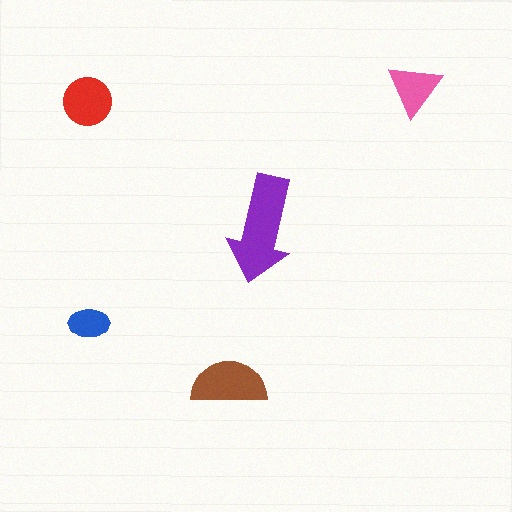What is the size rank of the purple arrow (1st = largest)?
1st.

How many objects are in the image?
There are 5 objects in the image.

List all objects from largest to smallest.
The purple arrow, the brown semicircle, the red circle, the pink triangle, the blue ellipse.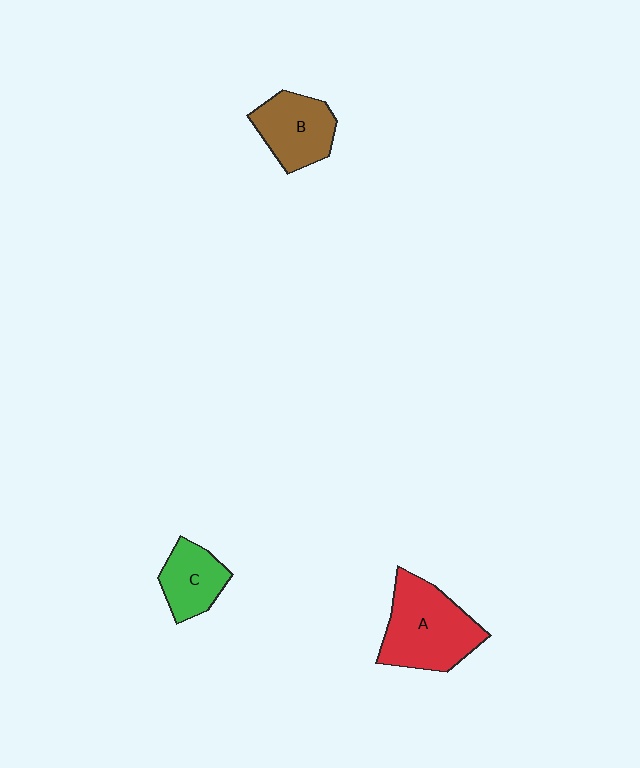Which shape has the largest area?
Shape A (red).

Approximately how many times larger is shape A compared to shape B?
Approximately 1.5 times.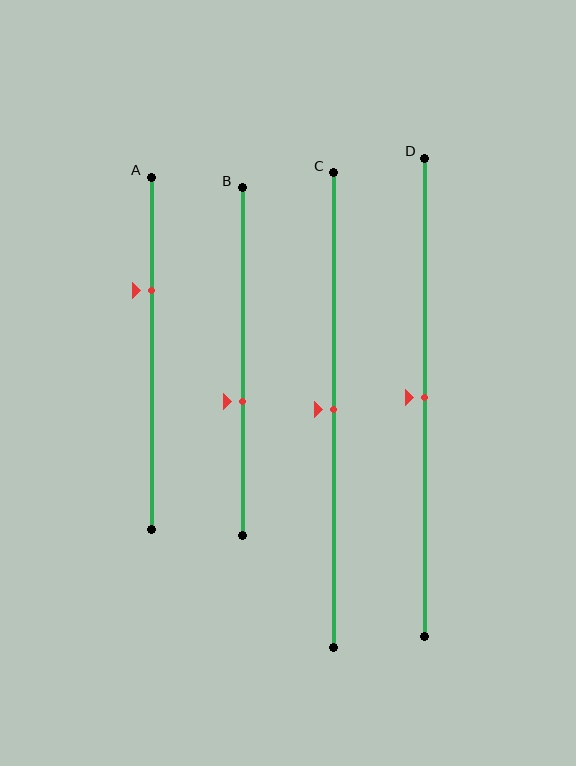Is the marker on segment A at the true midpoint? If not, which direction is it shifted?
No, the marker on segment A is shifted upward by about 18% of the segment length.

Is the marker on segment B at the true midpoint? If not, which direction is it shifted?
No, the marker on segment B is shifted downward by about 12% of the segment length.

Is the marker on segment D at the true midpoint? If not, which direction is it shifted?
Yes, the marker on segment D is at the true midpoint.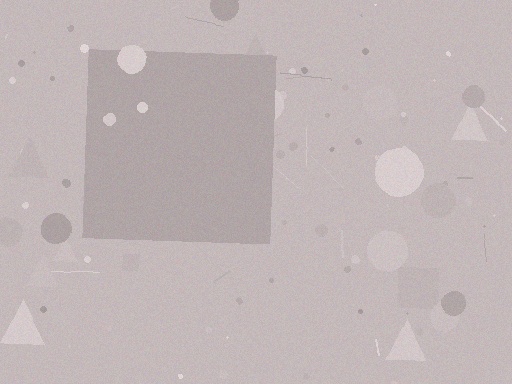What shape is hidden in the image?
A square is hidden in the image.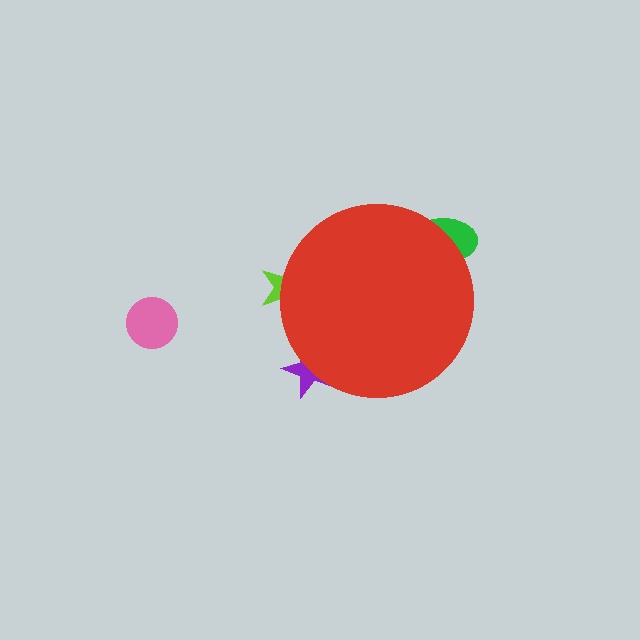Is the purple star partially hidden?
Yes, the purple star is partially hidden behind the red circle.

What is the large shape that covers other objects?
A red circle.